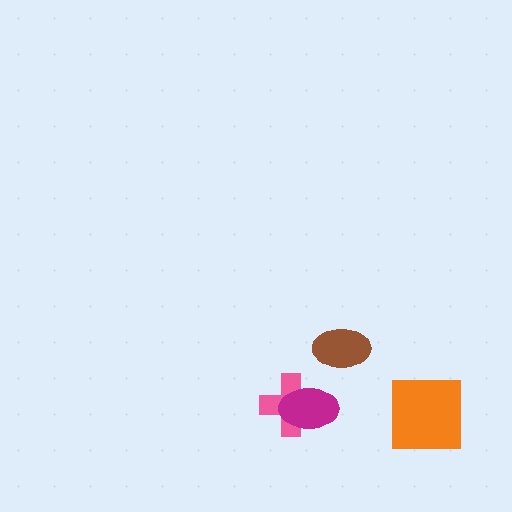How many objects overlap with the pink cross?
1 object overlaps with the pink cross.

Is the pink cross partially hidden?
Yes, it is partially covered by another shape.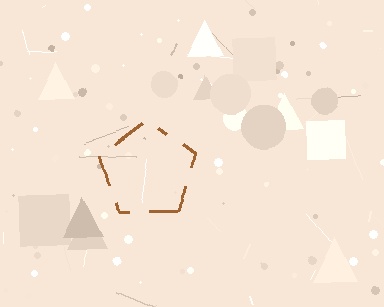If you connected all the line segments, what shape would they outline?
They would outline a pentagon.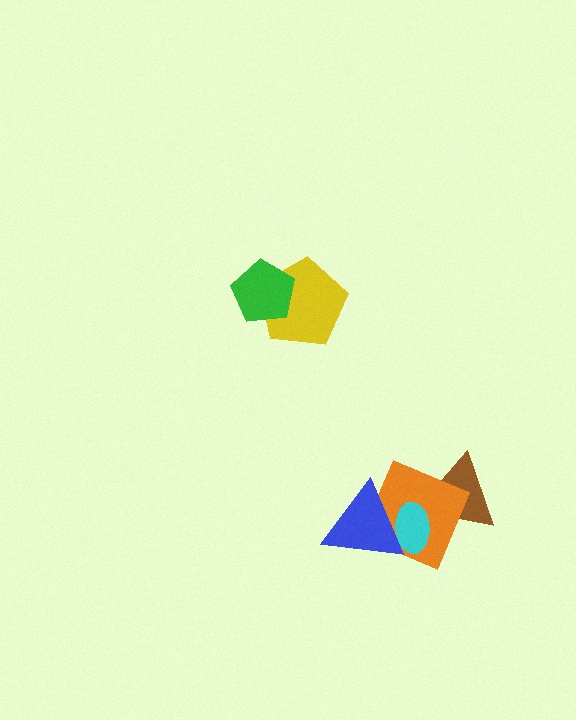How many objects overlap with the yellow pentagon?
1 object overlaps with the yellow pentagon.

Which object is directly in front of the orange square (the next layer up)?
The cyan ellipse is directly in front of the orange square.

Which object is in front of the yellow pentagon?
The green pentagon is in front of the yellow pentagon.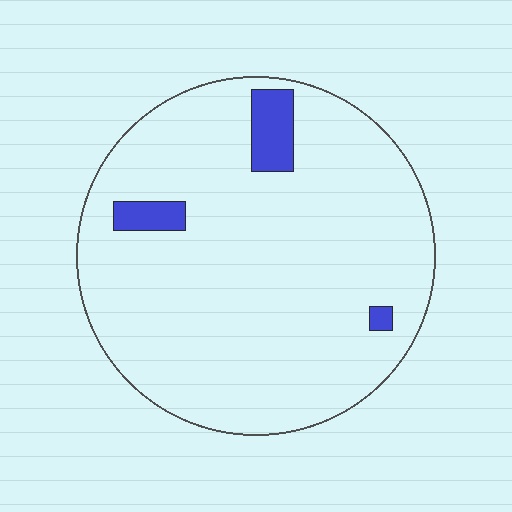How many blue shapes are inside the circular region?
3.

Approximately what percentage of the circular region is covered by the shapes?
Approximately 5%.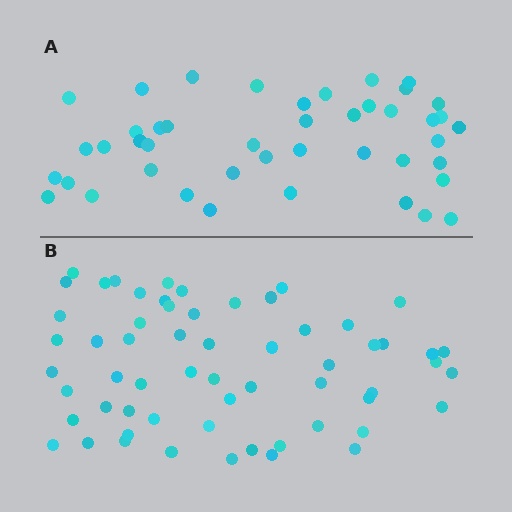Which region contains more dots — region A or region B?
Region B (the bottom region) has more dots.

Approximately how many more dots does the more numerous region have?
Region B has approximately 15 more dots than region A.